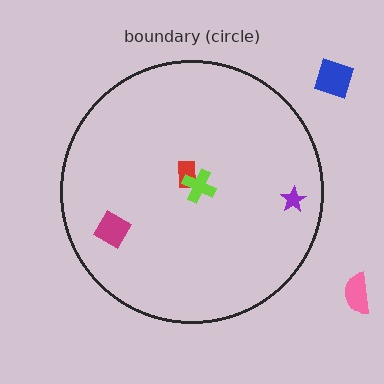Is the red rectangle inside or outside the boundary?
Inside.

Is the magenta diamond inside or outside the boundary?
Inside.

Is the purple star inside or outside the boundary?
Inside.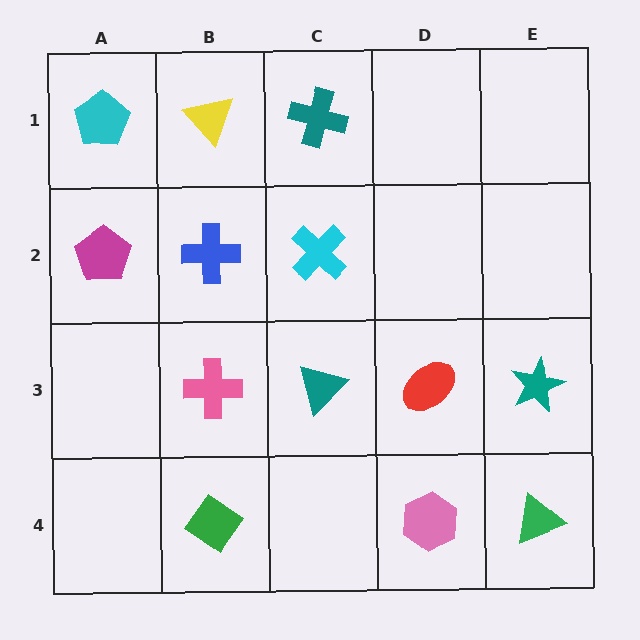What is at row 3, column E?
A teal star.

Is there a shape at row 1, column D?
No, that cell is empty.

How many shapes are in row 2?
3 shapes.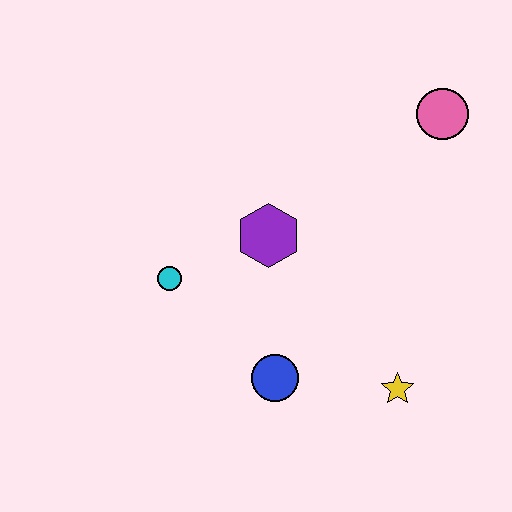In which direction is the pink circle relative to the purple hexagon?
The pink circle is to the right of the purple hexagon.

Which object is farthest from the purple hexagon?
The pink circle is farthest from the purple hexagon.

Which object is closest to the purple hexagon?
The cyan circle is closest to the purple hexagon.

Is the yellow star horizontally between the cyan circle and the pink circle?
Yes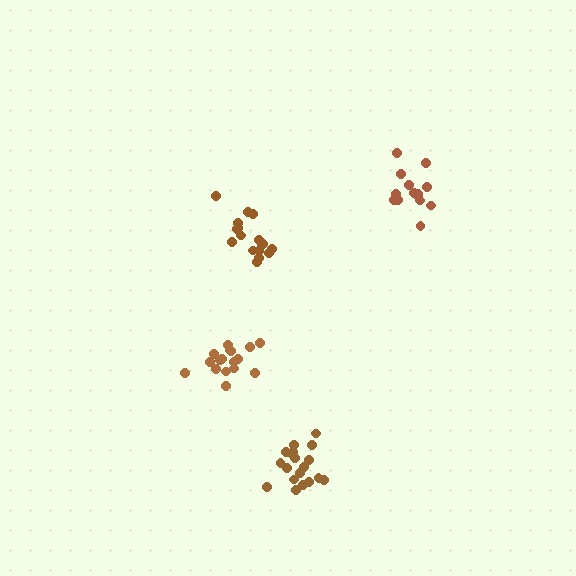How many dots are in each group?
Group 1: 14 dots, Group 2: 17 dots, Group 3: 20 dots, Group 4: 17 dots (68 total).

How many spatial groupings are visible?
There are 4 spatial groupings.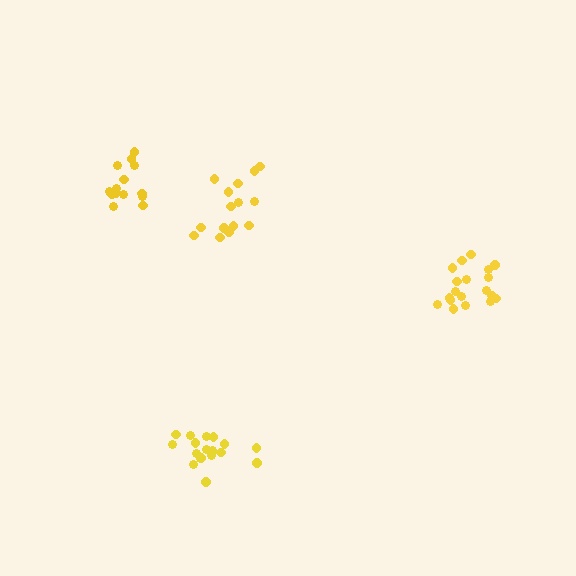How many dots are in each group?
Group 1: 15 dots, Group 2: 19 dots, Group 3: 14 dots, Group 4: 18 dots (66 total).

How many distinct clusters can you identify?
There are 4 distinct clusters.